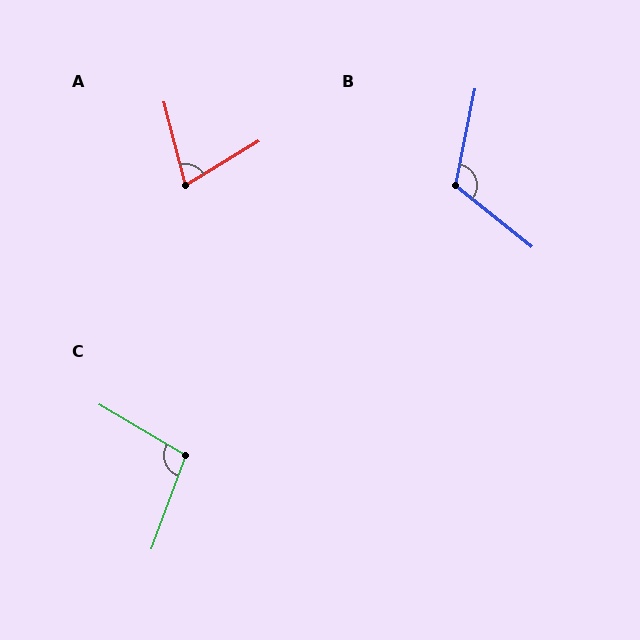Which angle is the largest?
B, at approximately 117 degrees.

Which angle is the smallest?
A, at approximately 74 degrees.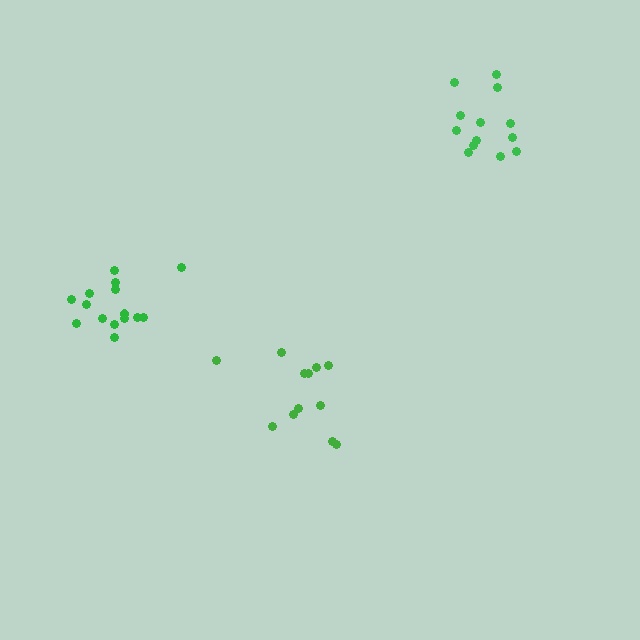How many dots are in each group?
Group 1: 12 dots, Group 2: 13 dots, Group 3: 15 dots (40 total).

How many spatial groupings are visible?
There are 3 spatial groupings.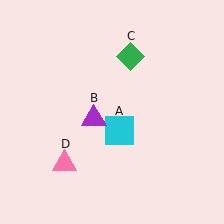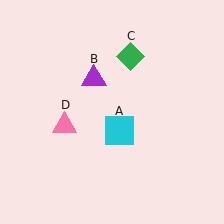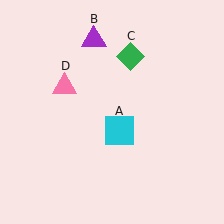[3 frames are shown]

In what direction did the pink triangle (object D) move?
The pink triangle (object D) moved up.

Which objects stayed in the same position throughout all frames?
Cyan square (object A) and green diamond (object C) remained stationary.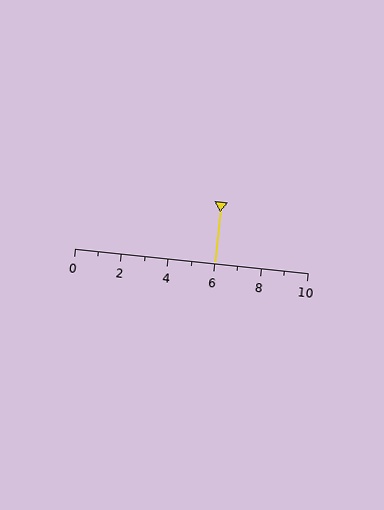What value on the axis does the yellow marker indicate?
The marker indicates approximately 6.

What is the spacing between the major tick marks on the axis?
The major ticks are spaced 2 apart.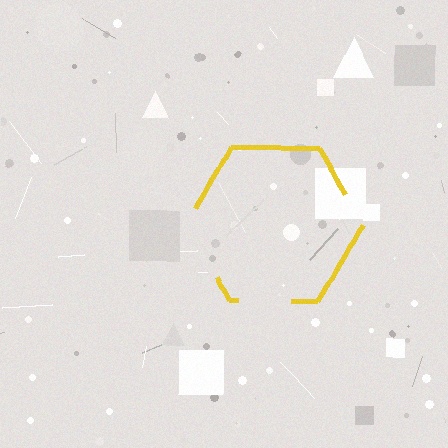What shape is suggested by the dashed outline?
The dashed outline suggests a hexagon.